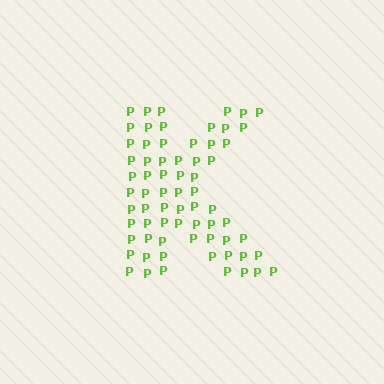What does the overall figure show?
The overall figure shows the letter K.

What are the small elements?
The small elements are letter P's.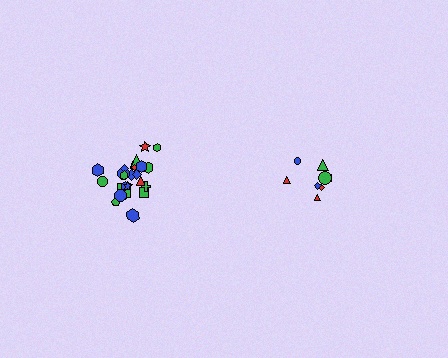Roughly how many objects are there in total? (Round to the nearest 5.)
Roughly 35 objects in total.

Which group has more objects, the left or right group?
The left group.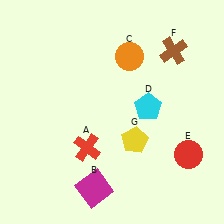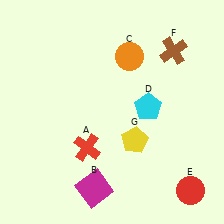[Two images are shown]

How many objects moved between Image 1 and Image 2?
1 object moved between the two images.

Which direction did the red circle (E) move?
The red circle (E) moved down.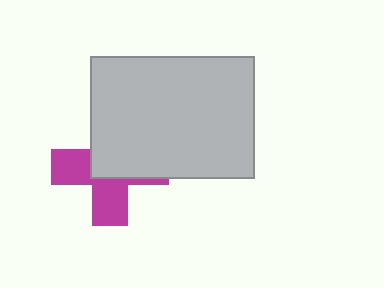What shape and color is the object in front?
The object in front is a light gray rectangle.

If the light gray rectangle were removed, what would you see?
You would see the complete magenta cross.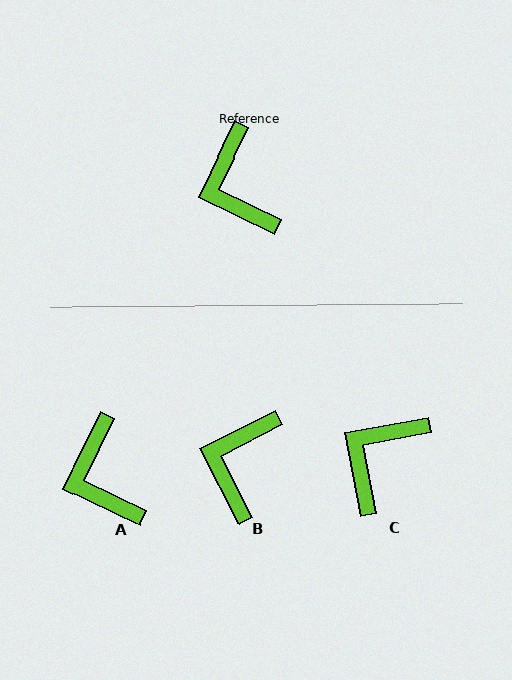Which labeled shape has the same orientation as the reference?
A.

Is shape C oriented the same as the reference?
No, it is off by about 53 degrees.